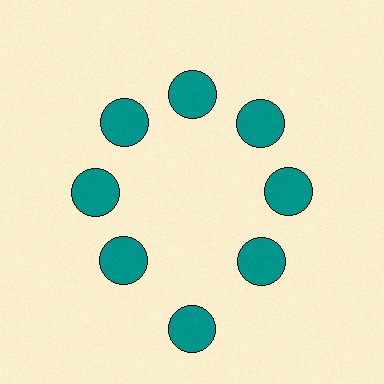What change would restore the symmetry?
The symmetry would be restored by moving it inward, back onto the ring so that all 8 circles sit at equal angles and equal distance from the center.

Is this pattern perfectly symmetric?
No. The 8 teal circles are arranged in a ring, but one element near the 6 o'clock position is pushed outward from the center, breaking the 8-fold rotational symmetry.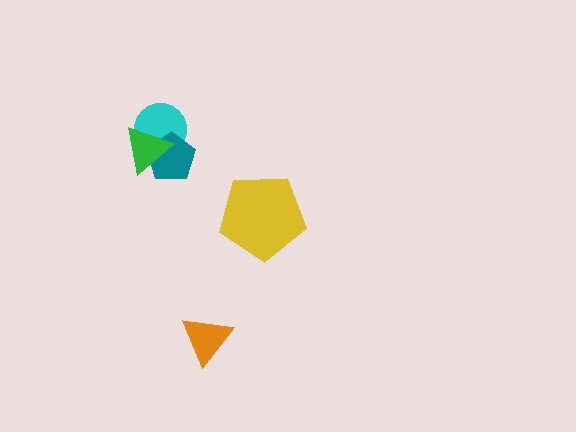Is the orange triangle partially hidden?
No, no other shape covers it.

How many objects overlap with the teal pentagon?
2 objects overlap with the teal pentagon.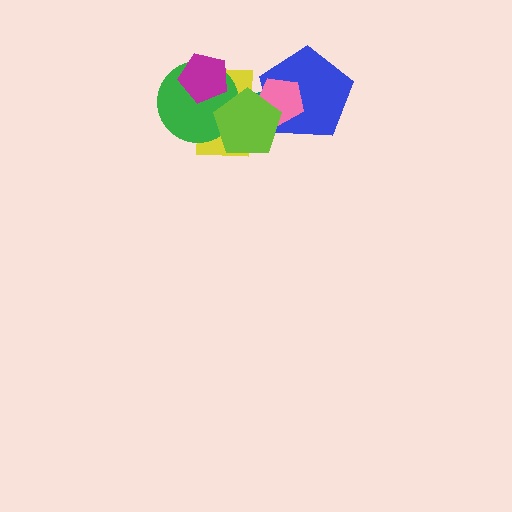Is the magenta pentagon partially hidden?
No, no other shape covers it.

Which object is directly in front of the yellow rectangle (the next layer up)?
The green circle is directly in front of the yellow rectangle.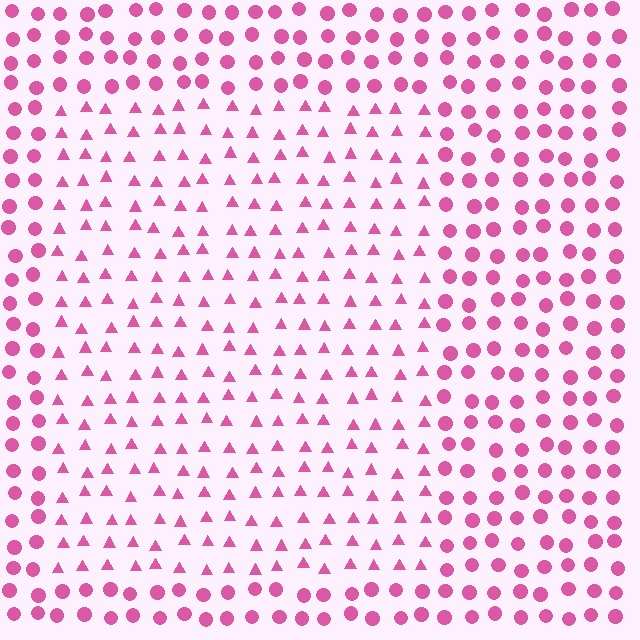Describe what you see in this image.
The image is filled with small pink elements arranged in a uniform grid. A rectangle-shaped region contains triangles, while the surrounding area contains circles. The boundary is defined purely by the change in element shape.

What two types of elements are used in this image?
The image uses triangles inside the rectangle region and circles outside it.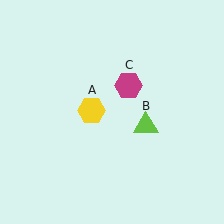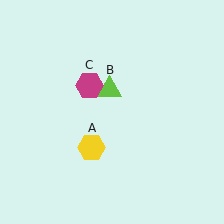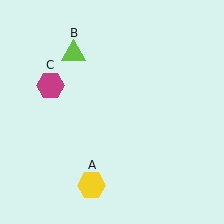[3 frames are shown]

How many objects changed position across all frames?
3 objects changed position: yellow hexagon (object A), lime triangle (object B), magenta hexagon (object C).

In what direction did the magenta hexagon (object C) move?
The magenta hexagon (object C) moved left.